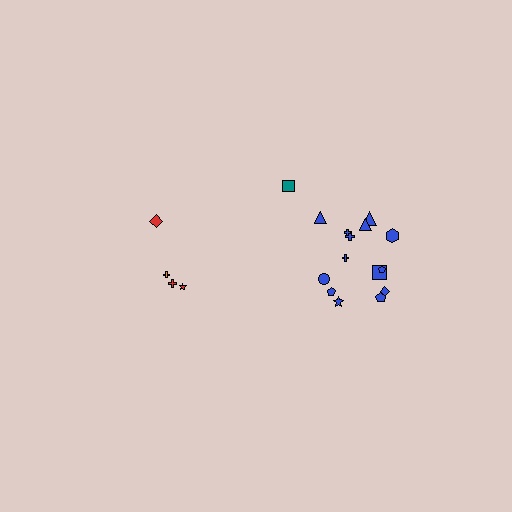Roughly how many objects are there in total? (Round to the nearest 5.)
Roughly 20 objects in total.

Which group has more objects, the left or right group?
The right group.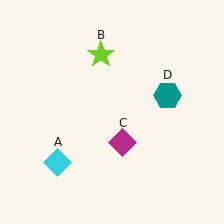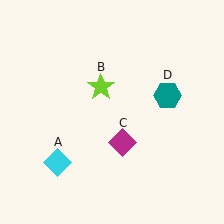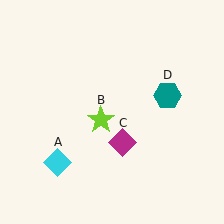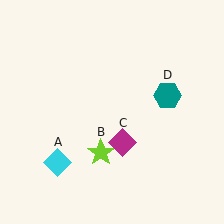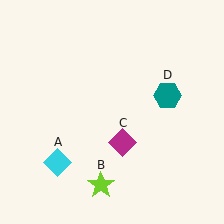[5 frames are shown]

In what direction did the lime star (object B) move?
The lime star (object B) moved down.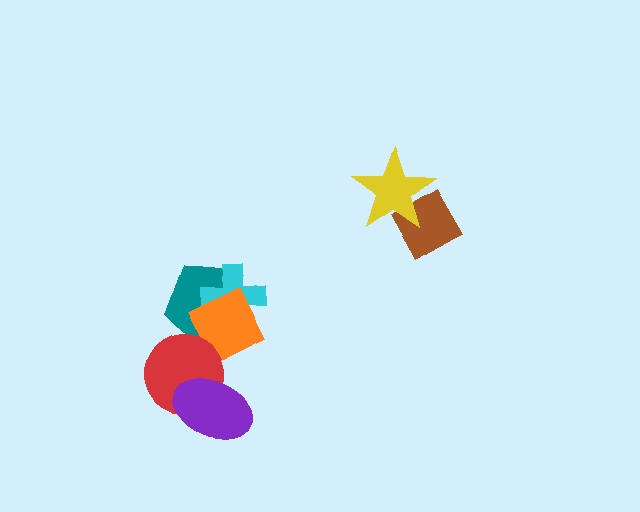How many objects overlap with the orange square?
2 objects overlap with the orange square.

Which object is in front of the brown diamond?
The yellow star is in front of the brown diamond.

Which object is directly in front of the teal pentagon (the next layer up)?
The cyan cross is directly in front of the teal pentagon.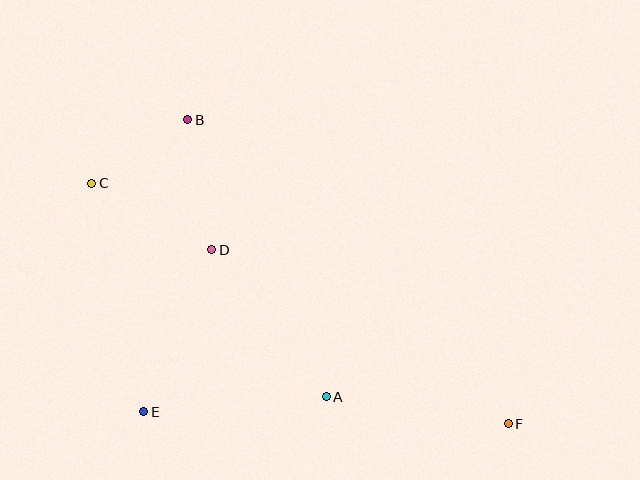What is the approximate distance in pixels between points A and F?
The distance between A and F is approximately 184 pixels.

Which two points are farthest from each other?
Points C and F are farthest from each other.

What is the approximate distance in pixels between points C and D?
The distance between C and D is approximately 137 pixels.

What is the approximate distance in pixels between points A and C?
The distance between A and C is approximately 317 pixels.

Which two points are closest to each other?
Points B and C are closest to each other.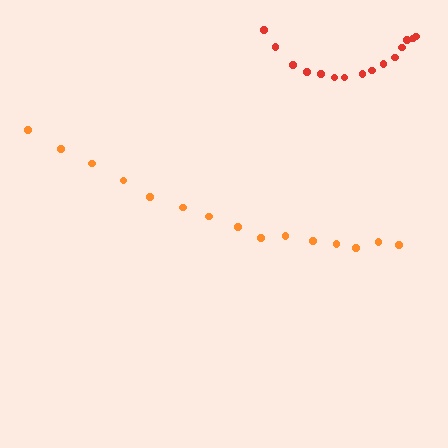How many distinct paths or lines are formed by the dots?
There are 2 distinct paths.